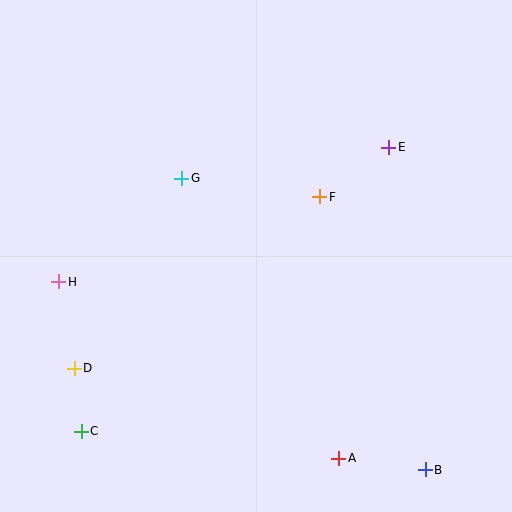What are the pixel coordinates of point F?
Point F is at (320, 197).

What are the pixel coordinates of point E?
Point E is at (389, 147).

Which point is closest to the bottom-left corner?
Point C is closest to the bottom-left corner.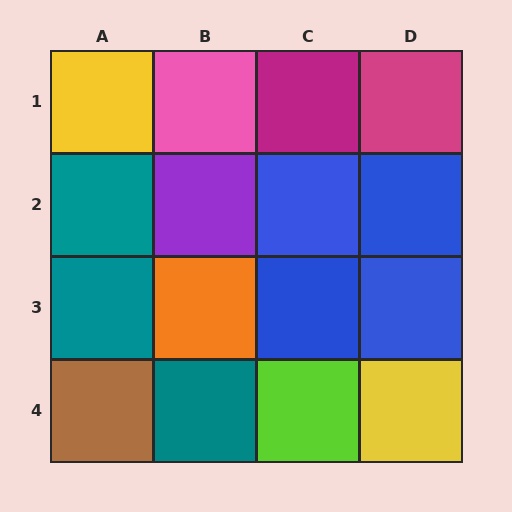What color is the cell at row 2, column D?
Blue.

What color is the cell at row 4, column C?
Lime.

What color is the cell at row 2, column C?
Blue.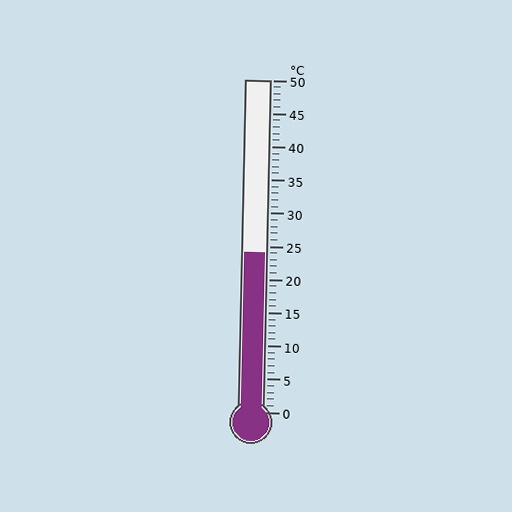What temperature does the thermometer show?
The thermometer shows approximately 24°C.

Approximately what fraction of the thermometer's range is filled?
The thermometer is filled to approximately 50% of its range.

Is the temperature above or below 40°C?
The temperature is below 40°C.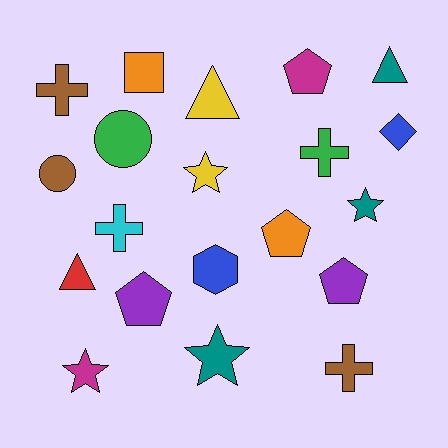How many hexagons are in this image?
There is 1 hexagon.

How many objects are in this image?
There are 20 objects.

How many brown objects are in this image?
There are 3 brown objects.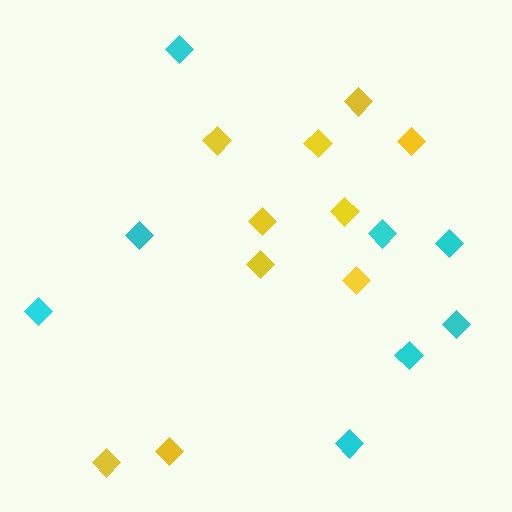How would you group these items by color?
There are 2 groups: one group of yellow diamonds (10) and one group of cyan diamonds (8).